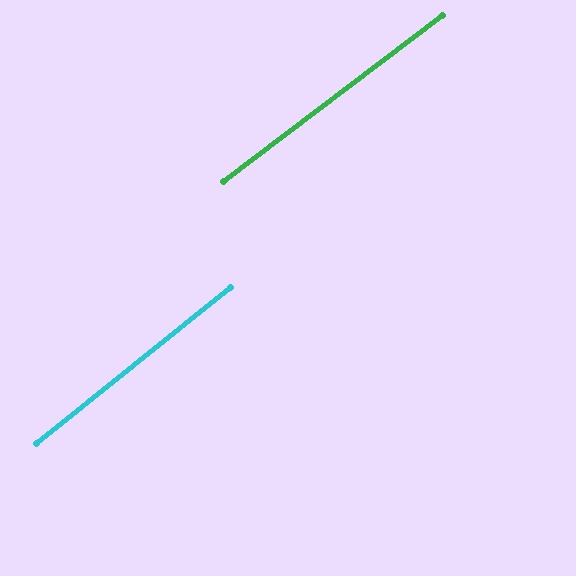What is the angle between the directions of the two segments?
Approximately 2 degrees.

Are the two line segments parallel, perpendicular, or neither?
Parallel — their directions differ by only 1.6°.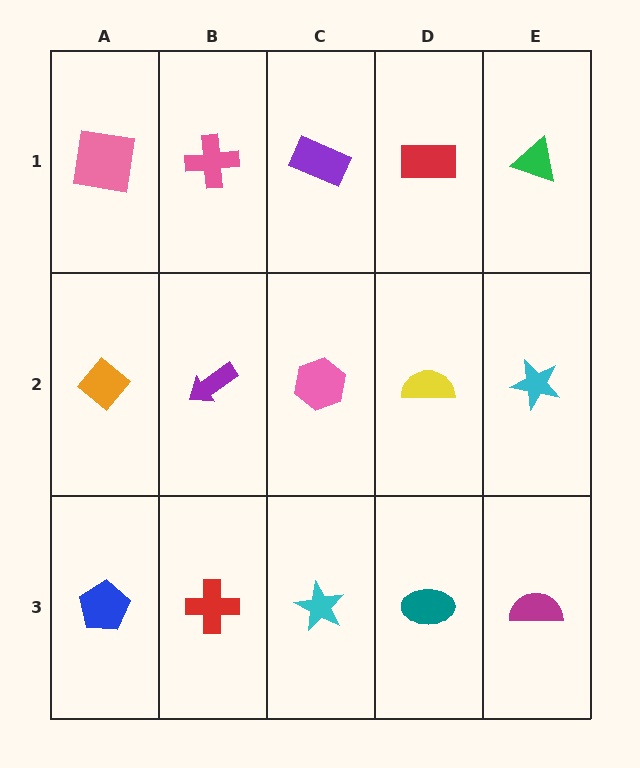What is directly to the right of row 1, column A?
A pink cross.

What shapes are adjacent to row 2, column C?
A purple rectangle (row 1, column C), a cyan star (row 3, column C), a purple arrow (row 2, column B), a yellow semicircle (row 2, column D).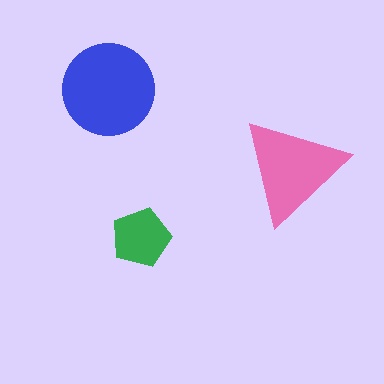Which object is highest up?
The blue circle is topmost.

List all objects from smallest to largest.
The green pentagon, the pink triangle, the blue circle.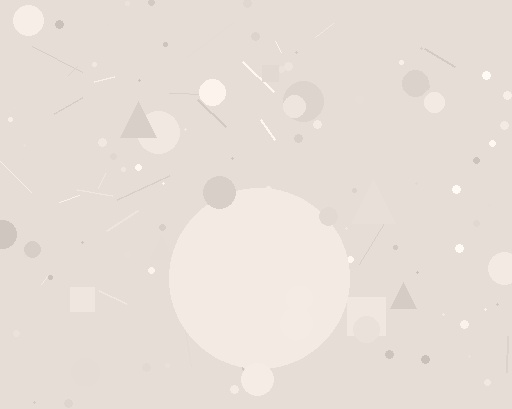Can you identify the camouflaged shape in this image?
The camouflaged shape is a circle.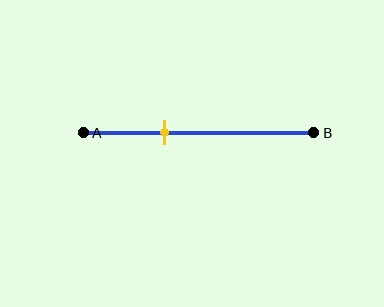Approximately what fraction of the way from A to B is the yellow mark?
The yellow mark is approximately 35% of the way from A to B.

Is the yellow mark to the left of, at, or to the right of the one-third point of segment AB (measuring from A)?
The yellow mark is approximately at the one-third point of segment AB.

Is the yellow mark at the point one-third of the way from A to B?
Yes, the mark is approximately at the one-third point.